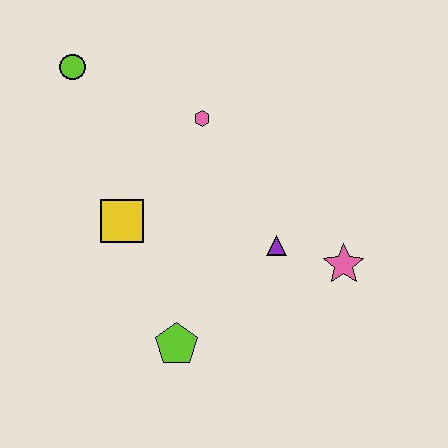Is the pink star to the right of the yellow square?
Yes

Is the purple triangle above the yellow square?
No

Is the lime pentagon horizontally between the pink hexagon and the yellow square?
Yes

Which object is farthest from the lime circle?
The pink star is farthest from the lime circle.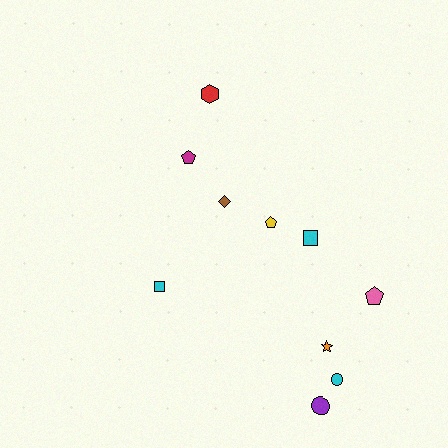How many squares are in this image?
There are 2 squares.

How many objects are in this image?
There are 10 objects.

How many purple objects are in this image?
There is 1 purple object.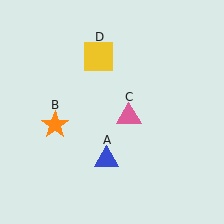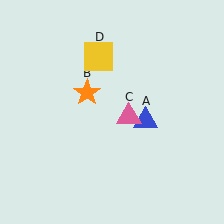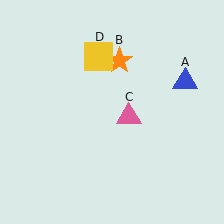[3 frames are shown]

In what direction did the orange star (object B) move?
The orange star (object B) moved up and to the right.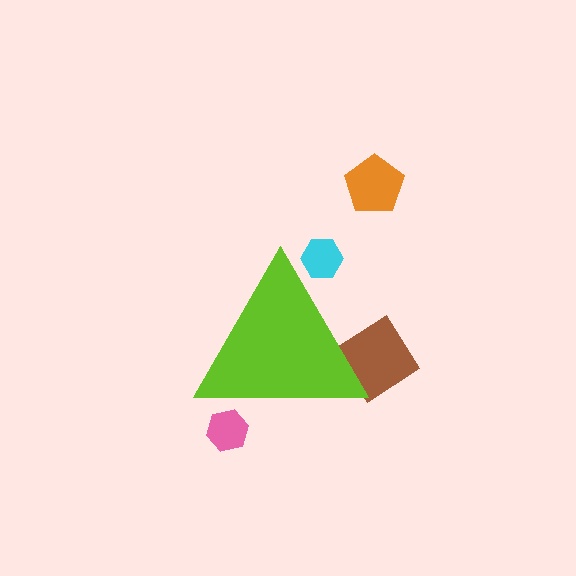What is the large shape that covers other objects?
A lime triangle.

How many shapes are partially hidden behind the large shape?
3 shapes are partially hidden.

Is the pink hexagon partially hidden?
Yes, the pink hexagon is partially hidden behind the lime triangle.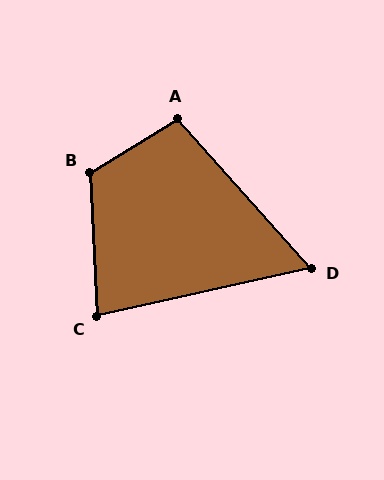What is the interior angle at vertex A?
Approximately 100 degrees (obtuse).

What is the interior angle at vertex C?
Approximately 80 degrees (acute).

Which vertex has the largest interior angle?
B, at approximately 119 degrees.